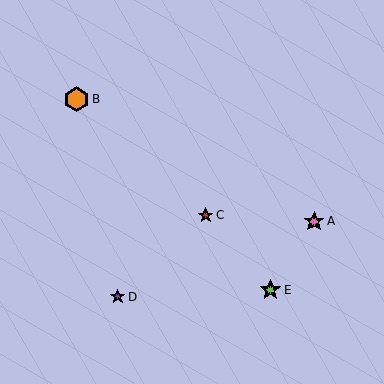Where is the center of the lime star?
The center of the lime star is at (270, 290).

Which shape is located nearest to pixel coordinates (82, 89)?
The orange hexagon (labeled B) at (76, 99) is nearest to that location.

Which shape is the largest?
The orange hexagon (labeled B) is the largest.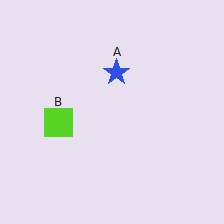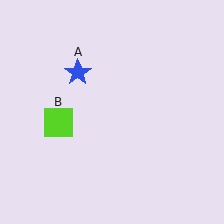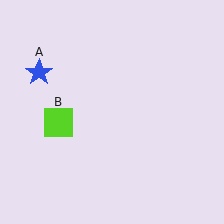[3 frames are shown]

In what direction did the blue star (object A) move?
The blue star (object A) moved left.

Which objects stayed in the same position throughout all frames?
Lime square (object B) remained stationary.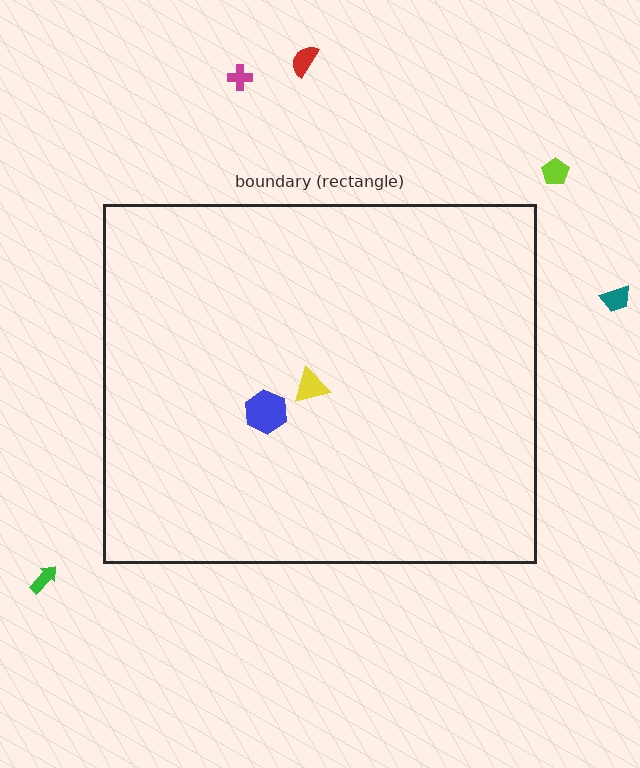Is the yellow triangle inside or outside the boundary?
Inside.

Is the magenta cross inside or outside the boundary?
Outside.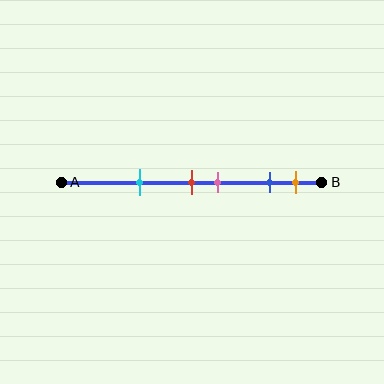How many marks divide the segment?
There are 5 marks dividing the segment.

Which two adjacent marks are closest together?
The red and pink marks are the closest adjacent pair.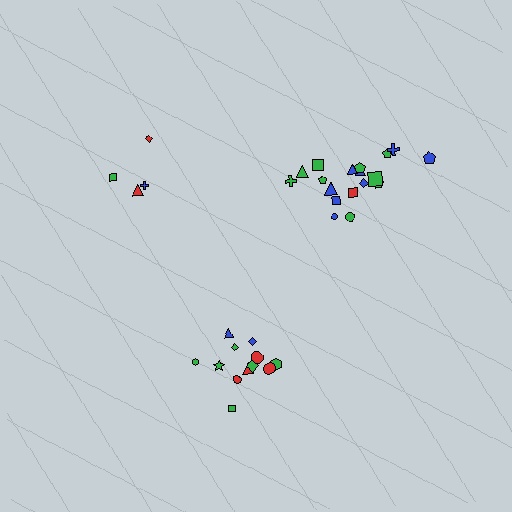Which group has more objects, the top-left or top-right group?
The top-right group.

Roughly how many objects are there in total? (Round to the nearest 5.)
Roughly 35 objects in total.